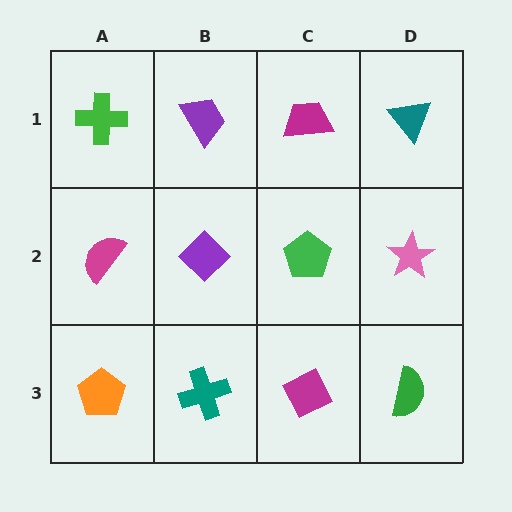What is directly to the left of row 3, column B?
An orange pentagon.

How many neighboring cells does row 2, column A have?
3.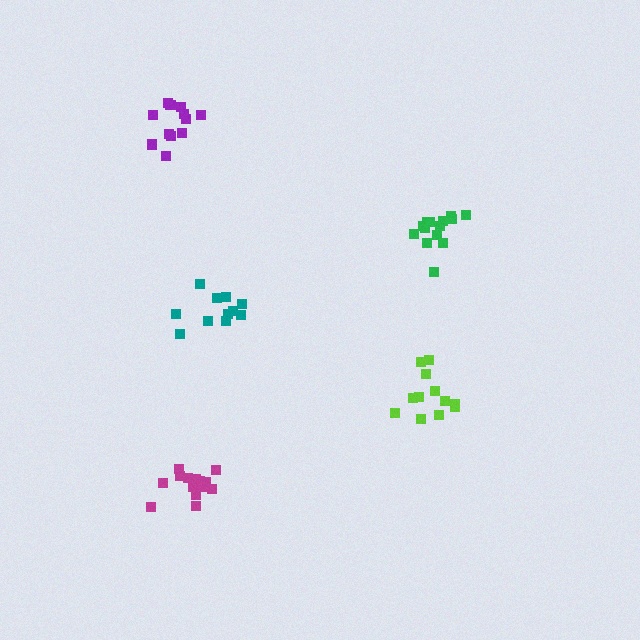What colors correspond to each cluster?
The clusters are colored: magenta, green, purple, lime, teal.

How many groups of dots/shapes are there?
There are 5 groups.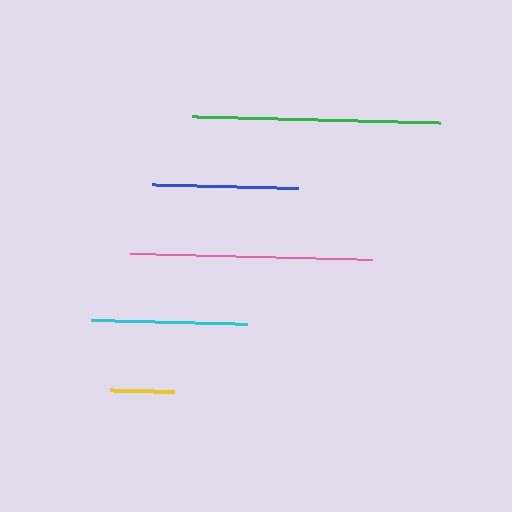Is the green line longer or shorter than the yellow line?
The green line is longer than the yellow line.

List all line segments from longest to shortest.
From longest to shortest: green, pink, cyan, blue, yellow.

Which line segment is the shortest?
The yellow line is the shortest at approximately 64 pixels.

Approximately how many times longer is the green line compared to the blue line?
The green line is approximately 1.7 times the length of the blue line.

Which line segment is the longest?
The green line is the longest at approximately 248 pixels.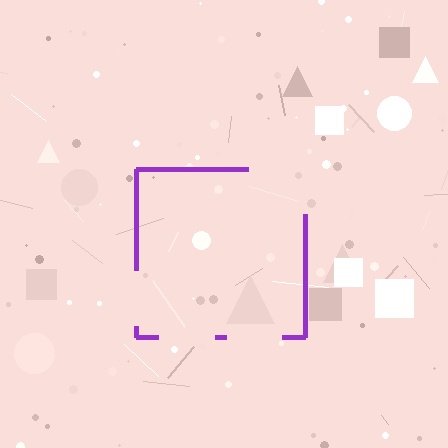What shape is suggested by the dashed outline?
The dashed outline suggests a square.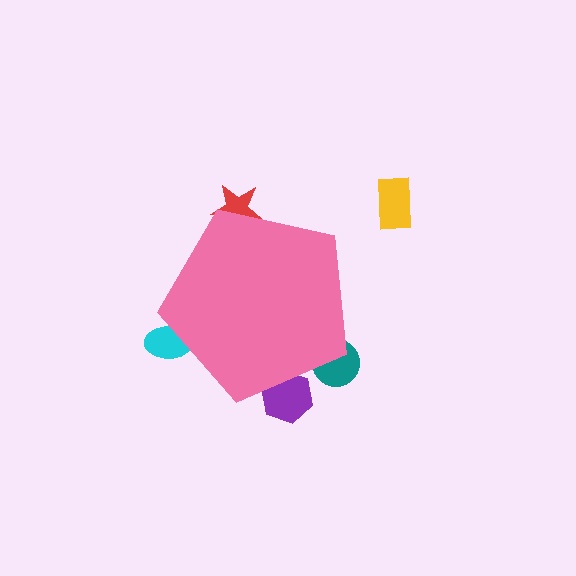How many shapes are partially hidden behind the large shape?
4 shapes are partially hidden.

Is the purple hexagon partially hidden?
Yes, the purple hexagon is partially hidden behind the pink pentagon.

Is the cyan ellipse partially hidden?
Yes, the cyan ellipse is partially hidden behind the pink pentagon.